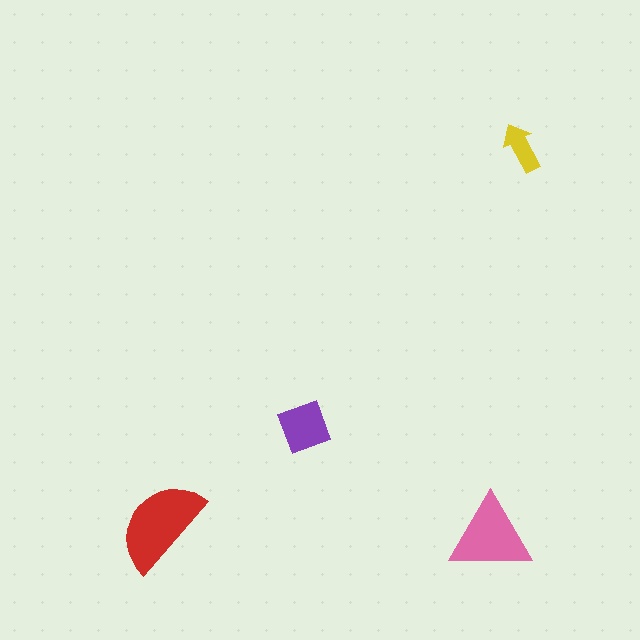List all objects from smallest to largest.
The yellow arrow, the purple square, the pink triangle, the red semicircle.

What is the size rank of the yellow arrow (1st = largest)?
4th.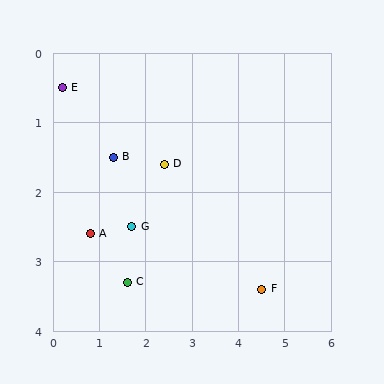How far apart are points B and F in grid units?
Points B and F are about 3.7 grid units apart.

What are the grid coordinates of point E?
Point E is at approximately (0.2, 0.5).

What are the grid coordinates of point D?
Point D is at approximately (2.4, 1.6).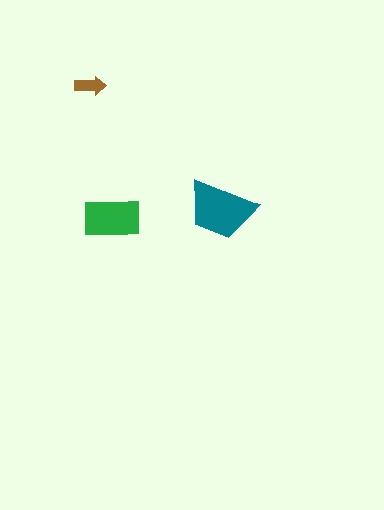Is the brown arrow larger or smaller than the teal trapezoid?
Smaller.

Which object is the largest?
The teal trapezoid.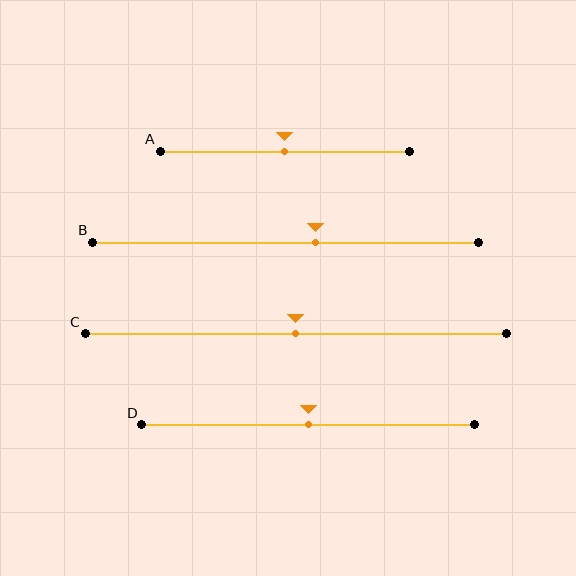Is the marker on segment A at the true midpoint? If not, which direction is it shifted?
Yes, the marker on segment A is at the true midpoint.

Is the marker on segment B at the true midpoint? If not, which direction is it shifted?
No, the marker on segment B is shifted to the right by about 8% of the segment length.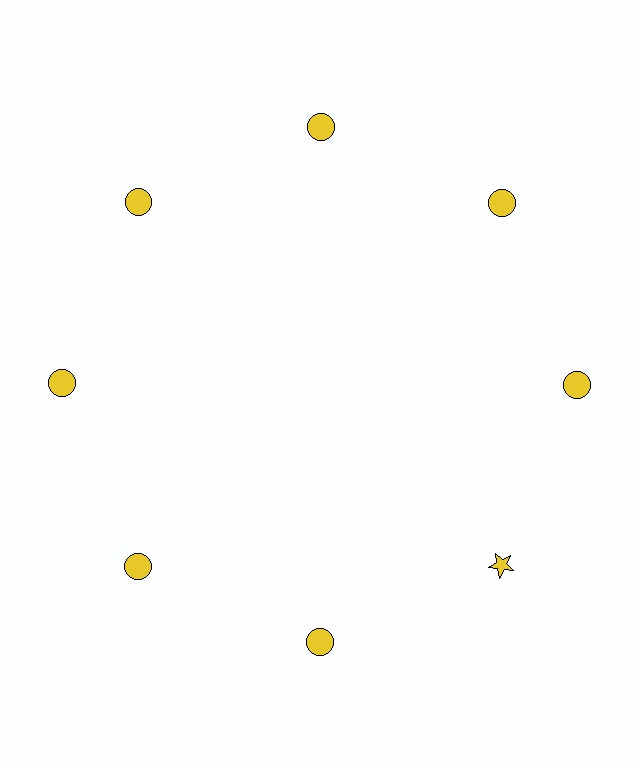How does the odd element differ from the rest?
It has a different shape: star instead of circle.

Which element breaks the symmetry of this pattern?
The yellow star at roughly the 4 o'clock position breaks the symmetry. All other shapes are yellow circles.